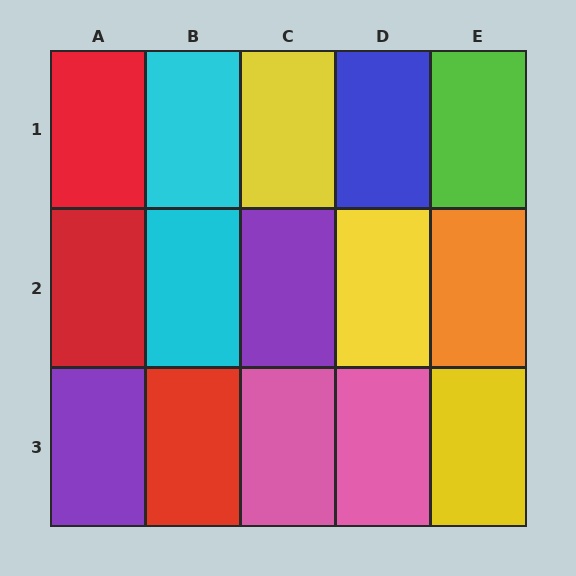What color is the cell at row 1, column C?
Yellow.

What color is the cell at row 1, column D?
Blue.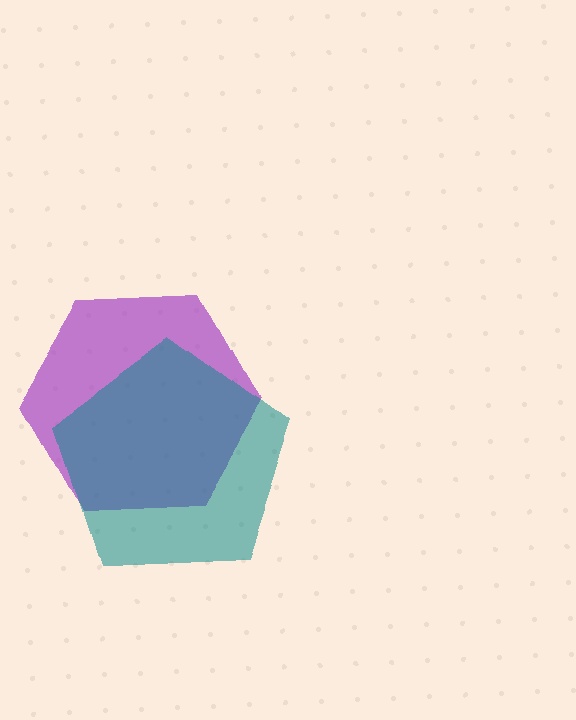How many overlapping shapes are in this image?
There are 2 overlapping shapes in the image.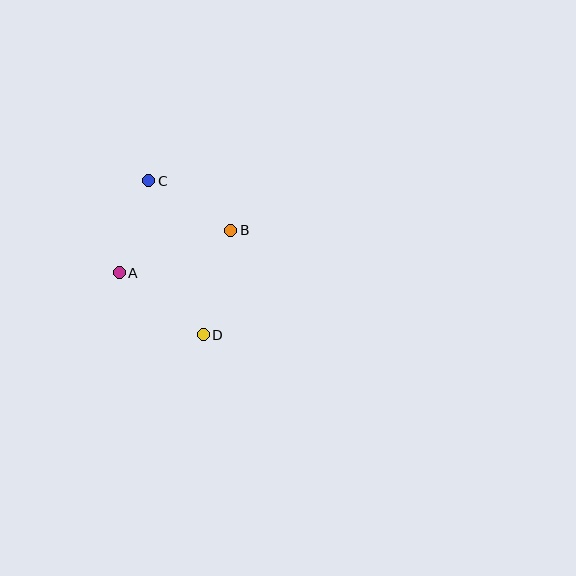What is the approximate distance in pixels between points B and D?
The distance between B and D is approximately 108 pixels.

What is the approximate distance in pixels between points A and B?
The distance between A and B is approximately 119 pixels.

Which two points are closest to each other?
Points B and C are closest to each other.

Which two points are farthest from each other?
Points C and D are farthest from each other.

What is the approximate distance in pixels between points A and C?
The distance between A and C is approximately 97 pixels.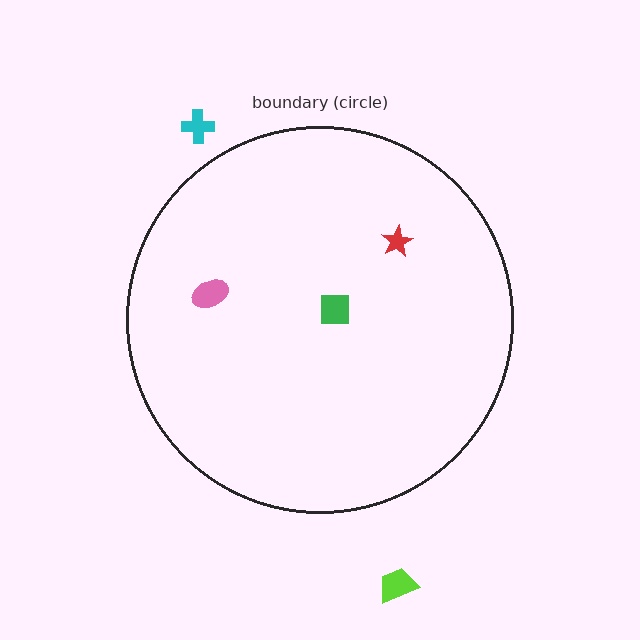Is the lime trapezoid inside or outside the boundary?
Outside.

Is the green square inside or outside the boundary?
Inside.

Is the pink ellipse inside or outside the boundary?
Inside.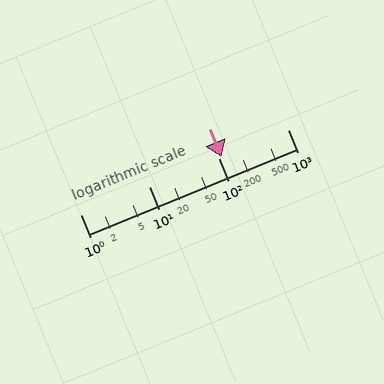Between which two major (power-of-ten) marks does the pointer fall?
The pointer is between 100 and 1000.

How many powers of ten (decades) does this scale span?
The scale spans 3 decades, from 1 to 1000.